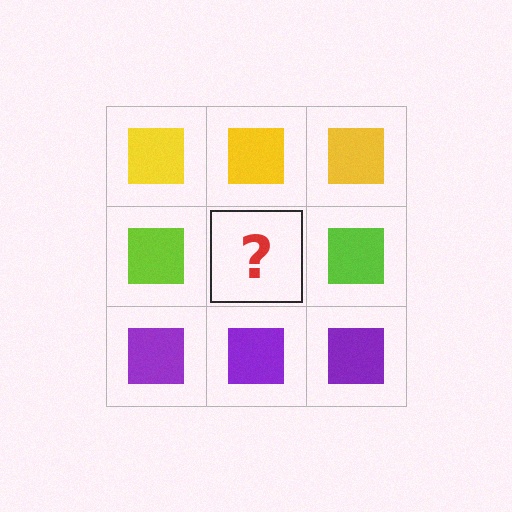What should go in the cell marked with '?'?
The missing cell should contain a lime square.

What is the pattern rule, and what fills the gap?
The rule is that each row has a consistent color. The gap should be filled with a lime square.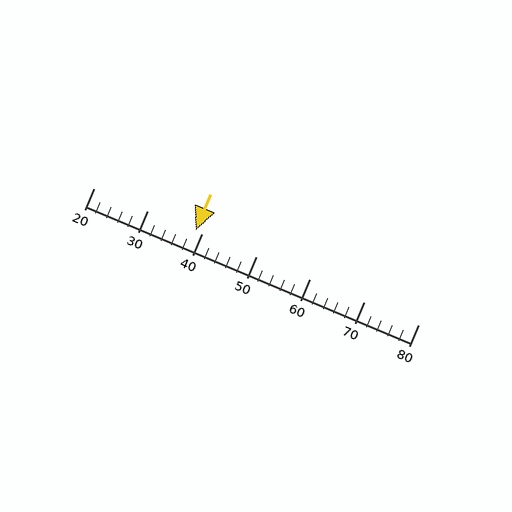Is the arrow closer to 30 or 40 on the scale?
The arrow is closer to 40.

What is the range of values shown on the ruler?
The ruler shows values from 20 to 80.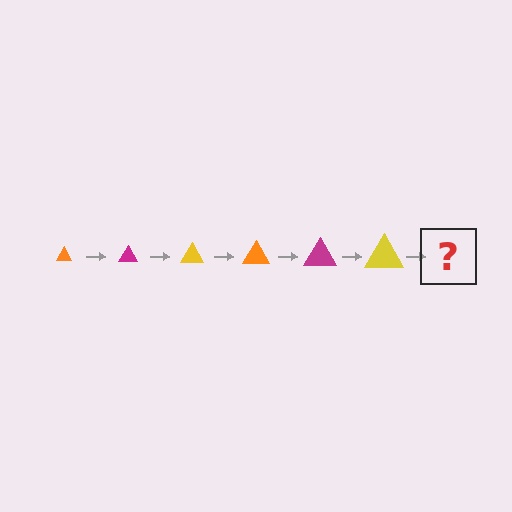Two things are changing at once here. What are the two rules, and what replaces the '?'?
The two rules are that the triangle grows larger each step and the color cycles through orange, magenta, and yellow. The '?' should be an orange triangle, larger than the previous one.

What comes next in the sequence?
The next element should be an orange triangle, larger than the previous one.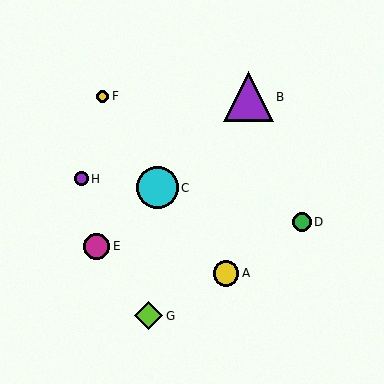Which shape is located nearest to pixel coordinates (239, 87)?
The purple triangle (labeled B) at (249, 97) is nearest to that location.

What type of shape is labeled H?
Shape H is a purple circle.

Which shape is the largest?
The purple triangle (labeled B) is the largest.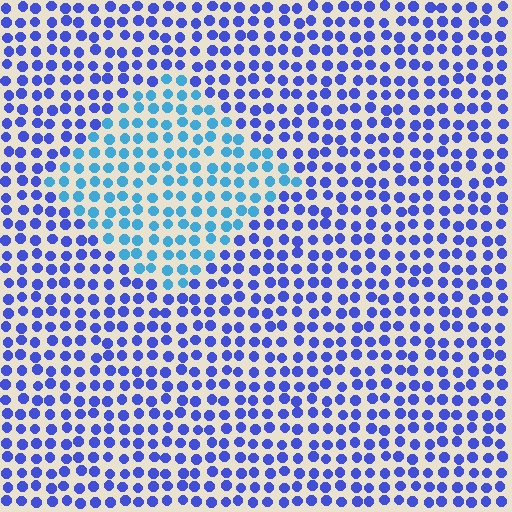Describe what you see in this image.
The image is filled with small blue elements in a uniform arrangement. A diamond-shaped region is visible where the elements are tinted to a slightly different hue, forming a subtle color boundary.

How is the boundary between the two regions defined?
The boundary is defined purely by a slight shift in hue (about 37 degrees). Spacing, size, and orientation are identical on both sides.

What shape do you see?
I see a diamond.